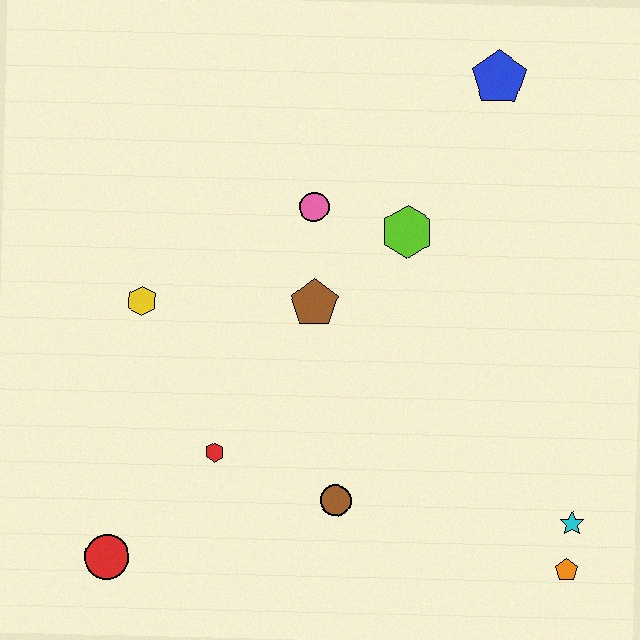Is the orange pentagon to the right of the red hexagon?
Yes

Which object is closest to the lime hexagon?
The pink circle is closest to the lime hexagon.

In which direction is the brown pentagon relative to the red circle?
The brown pentagon is above the red circle.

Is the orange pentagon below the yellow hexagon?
Yes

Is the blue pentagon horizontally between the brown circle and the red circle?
No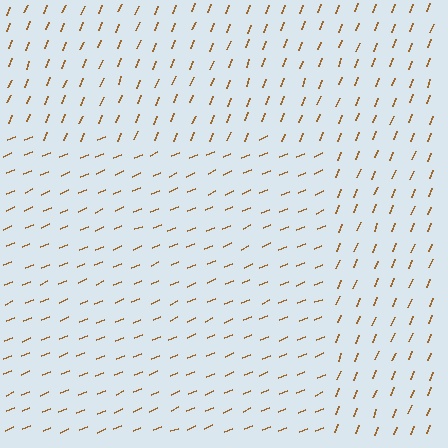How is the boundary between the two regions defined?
The boundary is defined purely by a change in line orientation (approximately 45 degrees difference). All lines are the same color and thickness.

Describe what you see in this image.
The image is filled with small brown line segments. A rectangle region in the image has lines oriented differently from the surrounding lines, creating a visible texture boundary.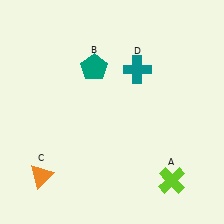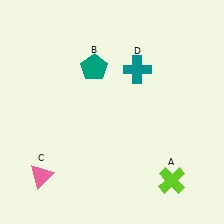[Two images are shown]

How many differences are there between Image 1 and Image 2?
There is 1 difference between the two images.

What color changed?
The triangle (C) changed from orange in Image 1 to pink in Image 2.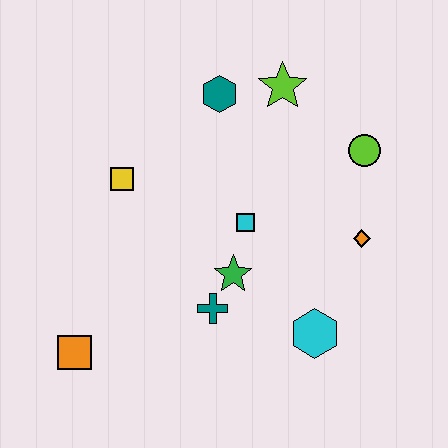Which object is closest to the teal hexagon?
The lime star is closest to the teal hexagon.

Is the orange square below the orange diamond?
Yes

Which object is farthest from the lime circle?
The orange square is farthest from the lime circle.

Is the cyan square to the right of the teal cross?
Yes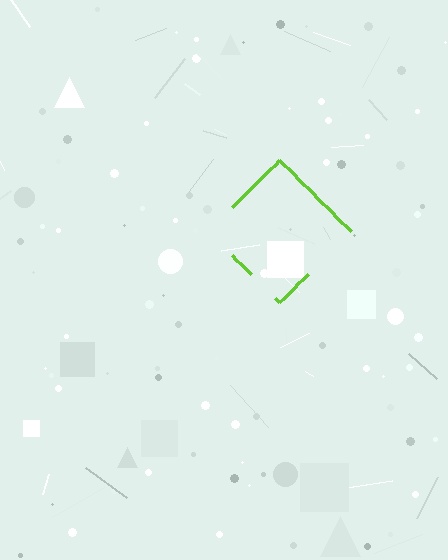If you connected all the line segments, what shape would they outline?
They would outline a diamond.